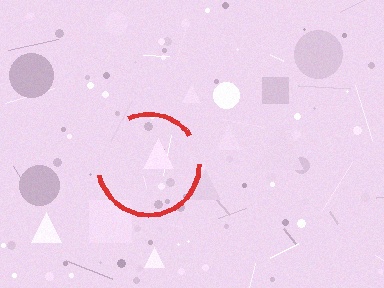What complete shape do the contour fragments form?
The contour fragments form a circle.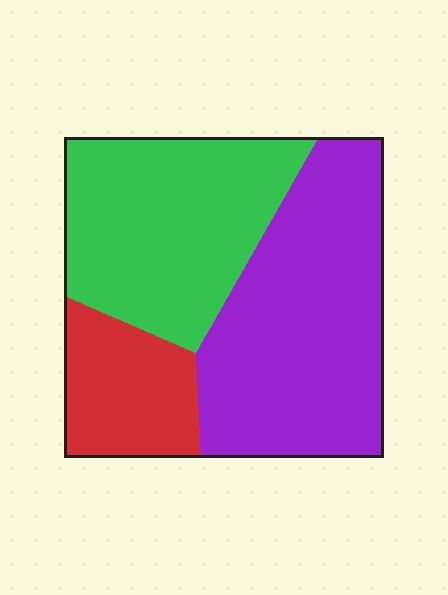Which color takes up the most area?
Purple, at roughly 45%.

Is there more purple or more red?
Purple.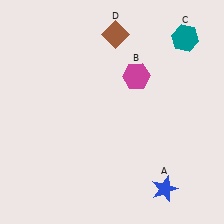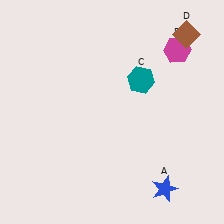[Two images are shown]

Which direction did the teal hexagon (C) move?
The teal hexagon (C) moved left.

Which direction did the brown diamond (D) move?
The brown diamond (D) moved right.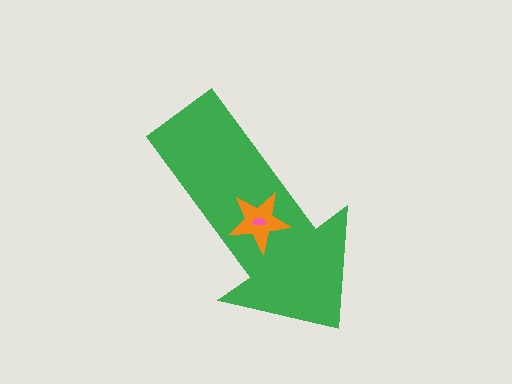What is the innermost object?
The pink semicircle.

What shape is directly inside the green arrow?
The orange star.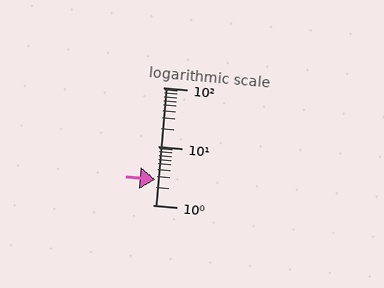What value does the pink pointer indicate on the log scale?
The pointer indicates approximately 2.7.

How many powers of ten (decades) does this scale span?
The scale spans 2 decades, from 1 to 100.